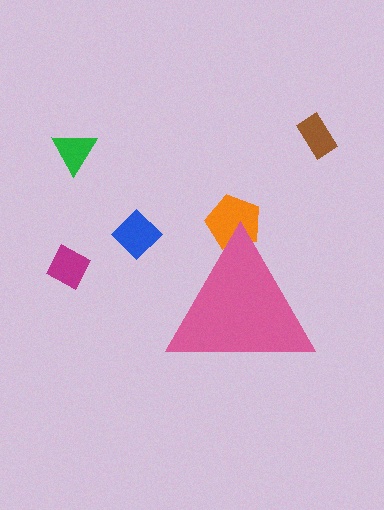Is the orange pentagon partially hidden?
Yes, the orange pentagon is partially hidden behind the pink triangle.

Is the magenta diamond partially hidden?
No, the magenta diamond is fully visible.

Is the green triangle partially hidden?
No, the green triangle is fully visible.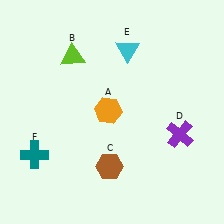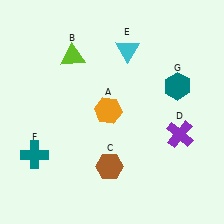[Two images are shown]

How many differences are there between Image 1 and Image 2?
There is 1 difference between the two images.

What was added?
A teal hexagon (G) was added in Image 2.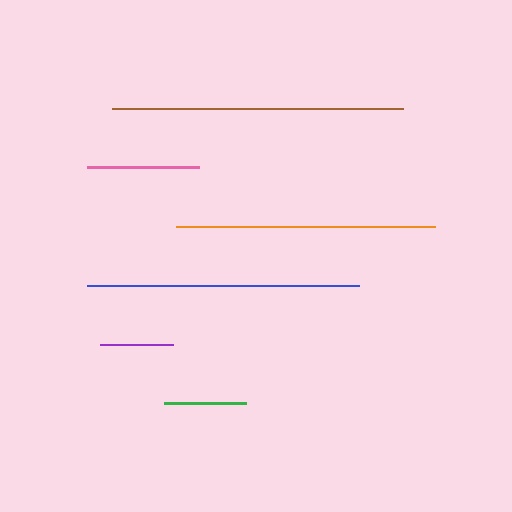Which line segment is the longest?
The brown line is the longest at approximately 291 pixels.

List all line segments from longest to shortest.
From longest to shortest: brown, blue, orange, pink, green, purple.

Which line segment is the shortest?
The purple line is the shortest at approximately 73 pixels.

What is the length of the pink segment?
The pink segment is approximately 113 pixels long.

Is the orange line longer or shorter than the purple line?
The orange line is longer than the purple line.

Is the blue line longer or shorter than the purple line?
The blue line is longer than the purple line.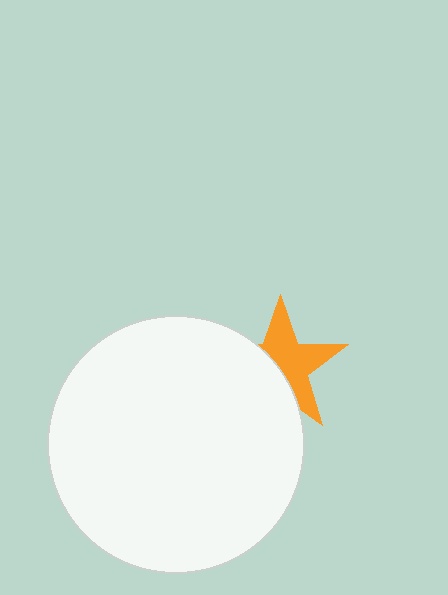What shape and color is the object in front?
The object in front is a white circle.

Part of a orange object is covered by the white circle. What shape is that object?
It is a star.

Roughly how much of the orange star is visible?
About half of it is visible (roughly 56%).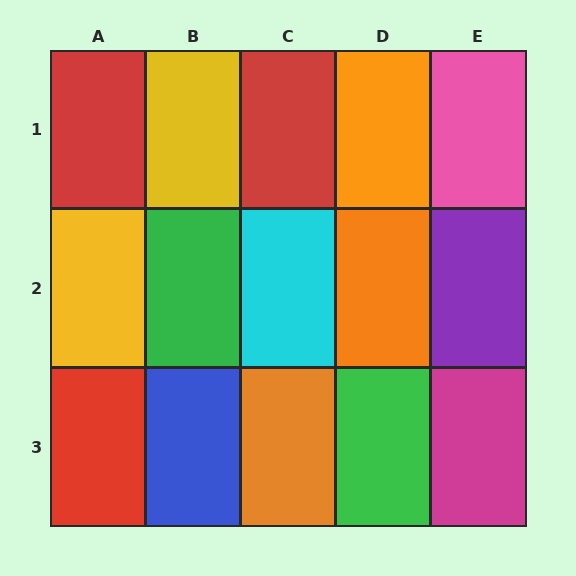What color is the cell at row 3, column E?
Magenta.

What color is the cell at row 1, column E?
Pink.